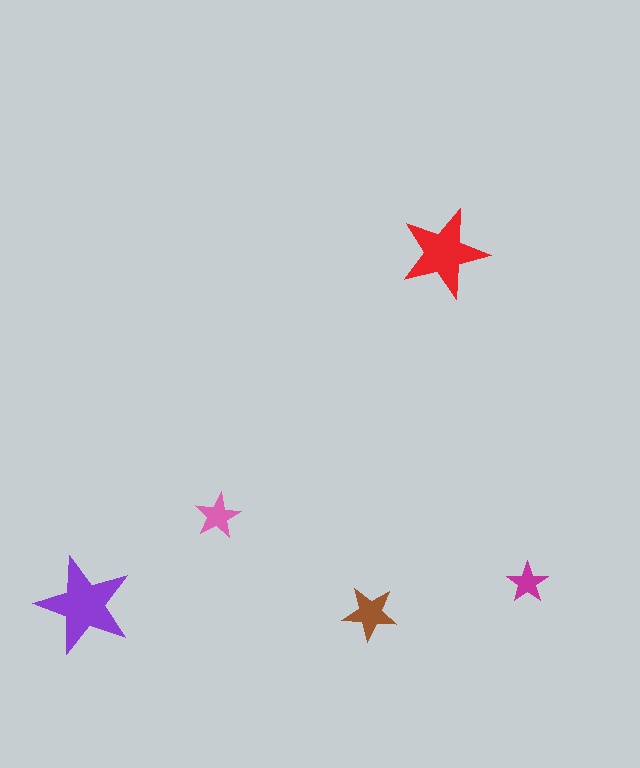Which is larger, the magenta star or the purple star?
The purple one.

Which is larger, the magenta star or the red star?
The red one.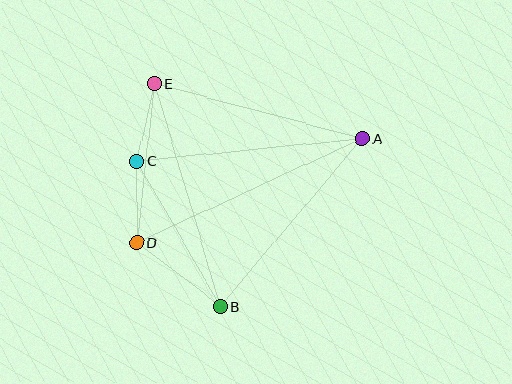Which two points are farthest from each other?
Points A and D are farthest from each other.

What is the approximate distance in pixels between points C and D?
The distance between C and D is approximately 82 pixels.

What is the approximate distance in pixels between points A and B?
The distance between A and B is approximately 220 pixels.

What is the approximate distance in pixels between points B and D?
The distance between B and D is approximately 105 pixels.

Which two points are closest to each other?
Points C and E are closest to each other.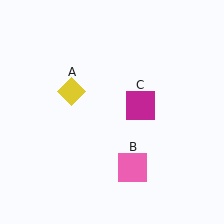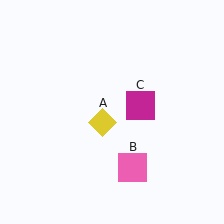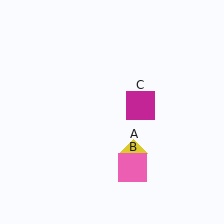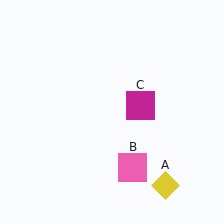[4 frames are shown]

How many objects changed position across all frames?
1 object changed position: yellow diamond (object A).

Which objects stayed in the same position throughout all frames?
Pink square (object B) and magenta square (object C) remained stationary.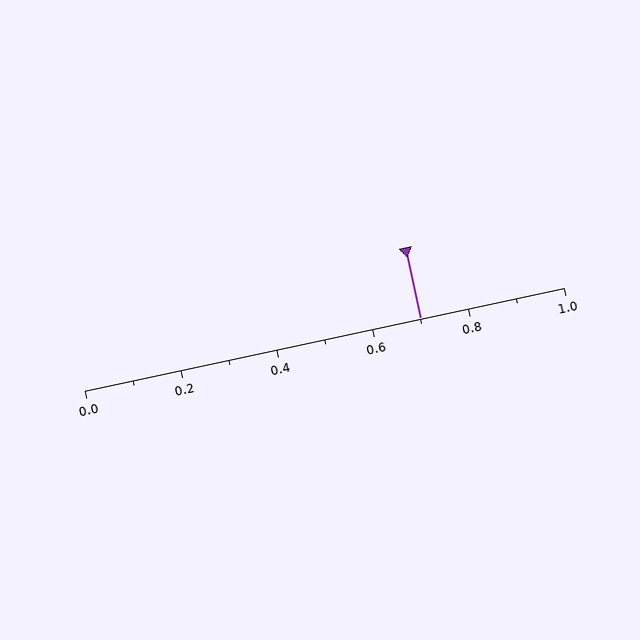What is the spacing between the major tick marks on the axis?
The major ticks are spaced 0.2 apart.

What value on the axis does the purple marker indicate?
The marker indicates approximately 0.7.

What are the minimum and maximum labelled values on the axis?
The axis runs from 0.0 to 1.0.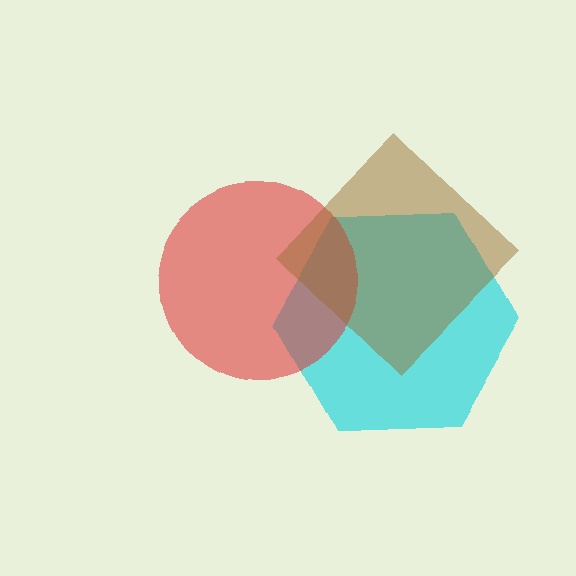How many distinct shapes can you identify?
There are 3 distinct shapes: a cyan hexagon, a red circle, a brown diamond.